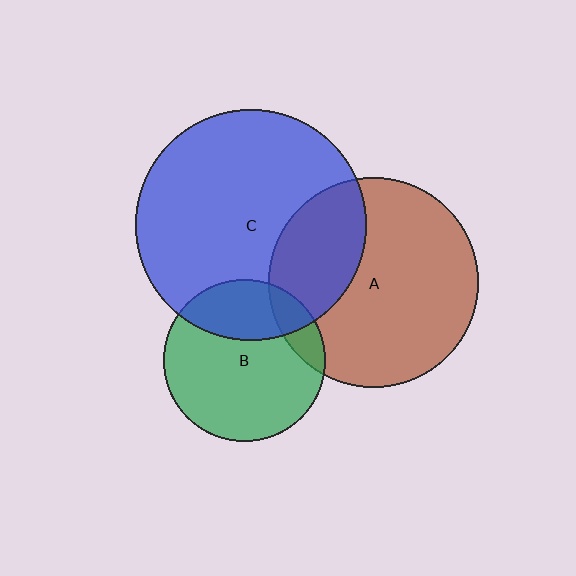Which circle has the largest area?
Circle C (blue).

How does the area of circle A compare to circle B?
Approximately 1.7 times.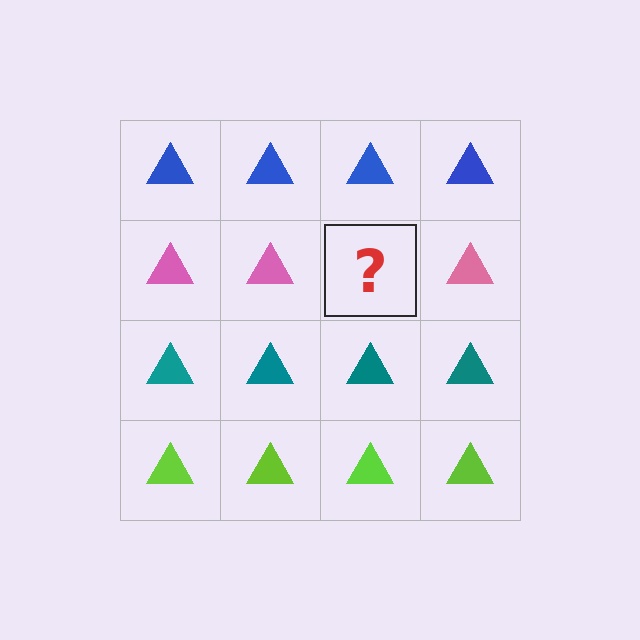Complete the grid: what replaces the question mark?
The question mark should be replaced with a pink triangle.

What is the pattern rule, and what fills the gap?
The rule is that each row has a consistent color. The gap should be filled with a pink triangle.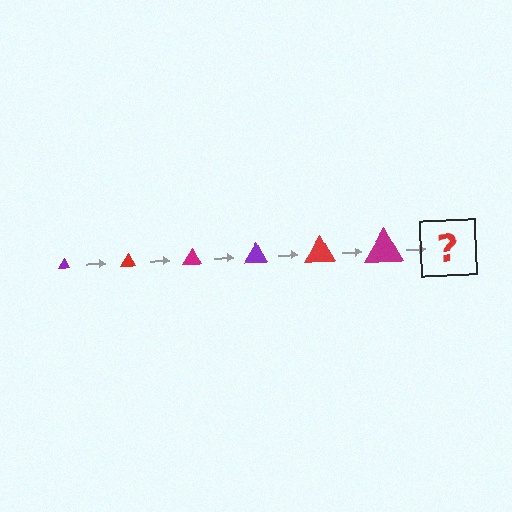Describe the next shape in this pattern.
It should be a purple triangle, larger than the previous one.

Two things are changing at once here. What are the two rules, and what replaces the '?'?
The two rules are that the triangle grows larger each step and the color cycles through purple, red, and magenta. The '?' should be a purple triangle, larger than the previous one.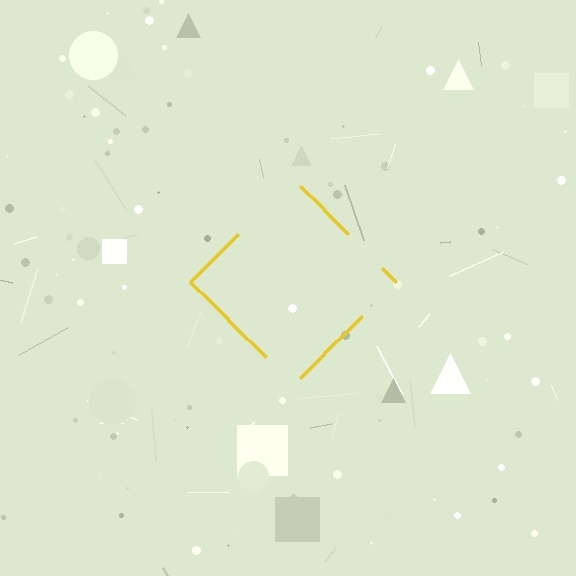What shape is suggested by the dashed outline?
The dashed outline suggests a diamond.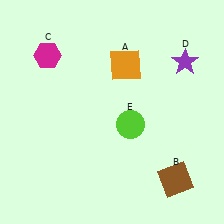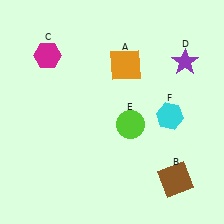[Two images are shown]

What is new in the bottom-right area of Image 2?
A cyan hexagon (F) was added in the bottom-right area of Image 2.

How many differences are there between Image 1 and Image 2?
There is 1 difference between the two images.